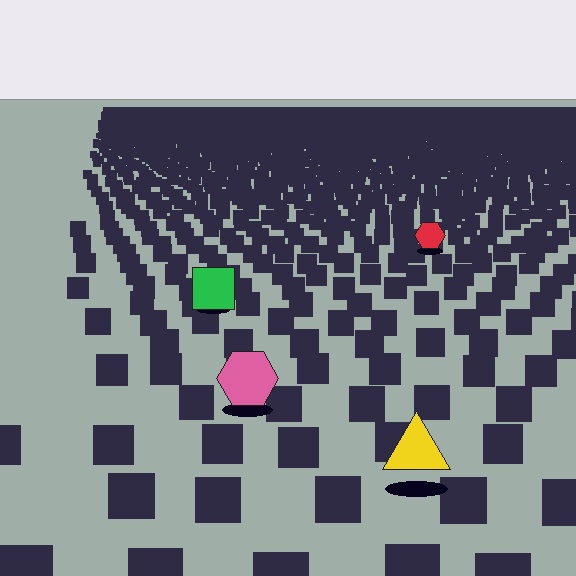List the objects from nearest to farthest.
From nearest to farthest: the yellow triangle, the pink hexagon, the green square, the red hexagon.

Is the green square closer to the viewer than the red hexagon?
Yes. The green square is closer — you can tell from the texture gradient: the ground texture is coarser near it.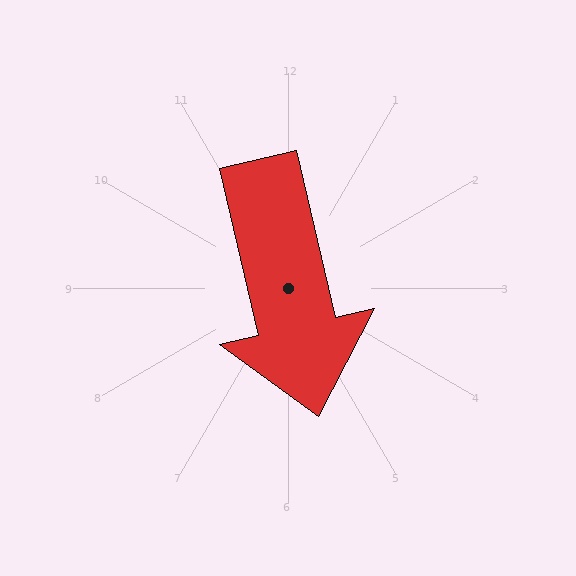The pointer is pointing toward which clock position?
Roughly 6 o'clock.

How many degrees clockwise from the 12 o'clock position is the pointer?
Approximately 167 degrees.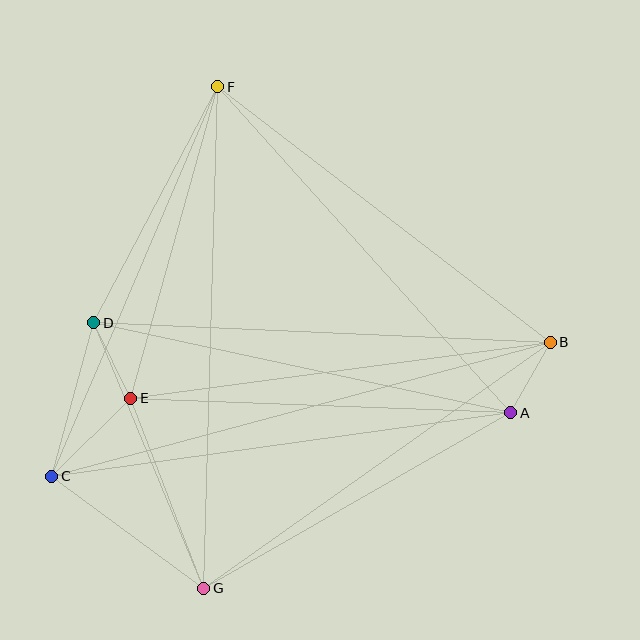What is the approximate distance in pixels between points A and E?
The distance between A and E is approximately 381 pixels.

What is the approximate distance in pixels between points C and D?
The distance between C and D is approximately 159 pixels.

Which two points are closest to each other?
Points A and B are closest to each other.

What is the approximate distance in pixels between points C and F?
The distance between C and F is approximately 423 pixels.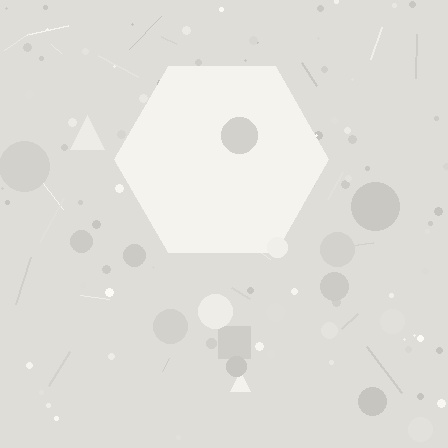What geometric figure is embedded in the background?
A hexagon is embedded in the background.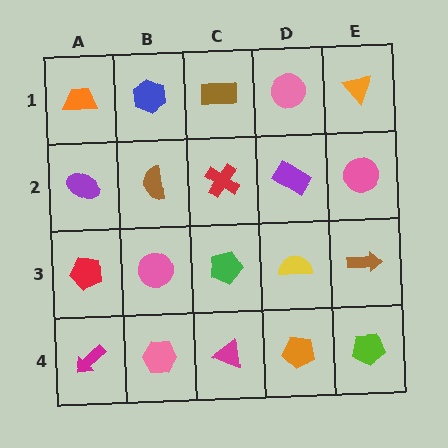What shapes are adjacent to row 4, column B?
A pink circle (row 3, column B), a magenta arrow (row 4, column A), a magenta triangle (row 4, column C).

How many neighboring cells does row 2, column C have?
4.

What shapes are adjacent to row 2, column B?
A blue hexagon (row 1, column B), a pink circle (row 3, column B), a purple ellipse (row 2, column A), a red cross (row 2, column C).